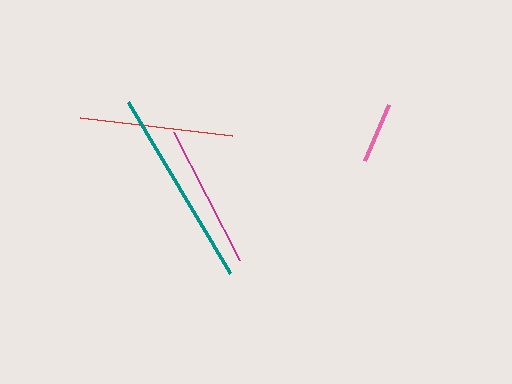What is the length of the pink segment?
The pink segment is approximately 61 pixels long.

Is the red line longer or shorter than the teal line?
The teal line is longer than the red line.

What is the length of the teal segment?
The teal segment is approximately 199 pixels long.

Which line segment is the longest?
The teal line is the longest at approximately 199 pixels.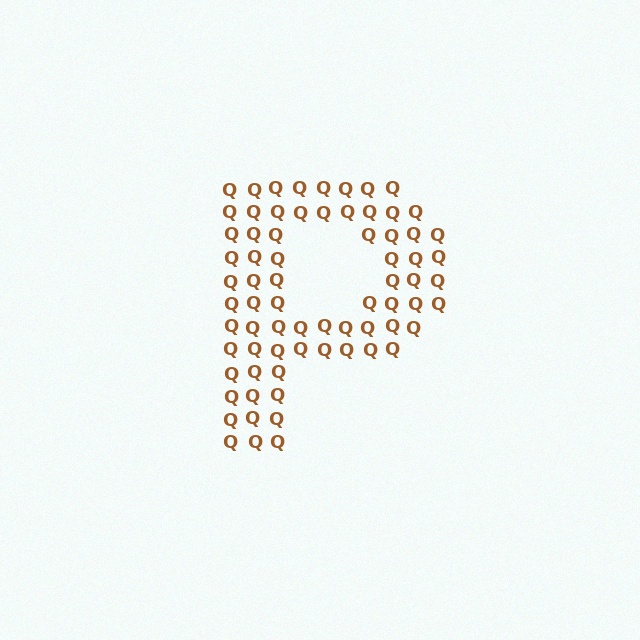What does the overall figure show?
The overall figure shows the letter P.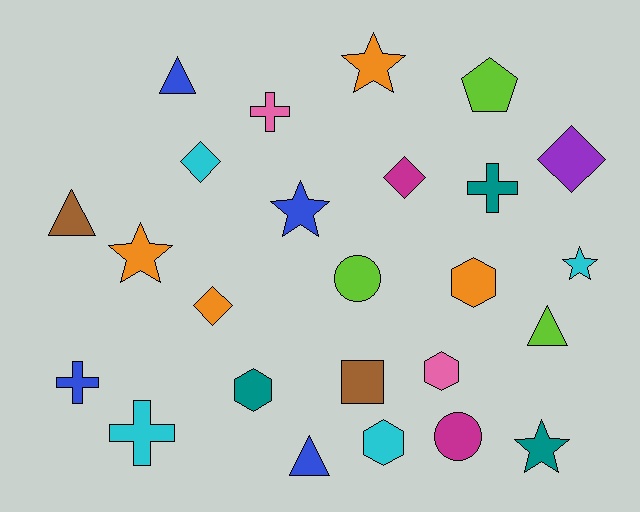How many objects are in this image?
There are 25 objects.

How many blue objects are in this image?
There are 4 blue objects.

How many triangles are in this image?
There are 4 triangles.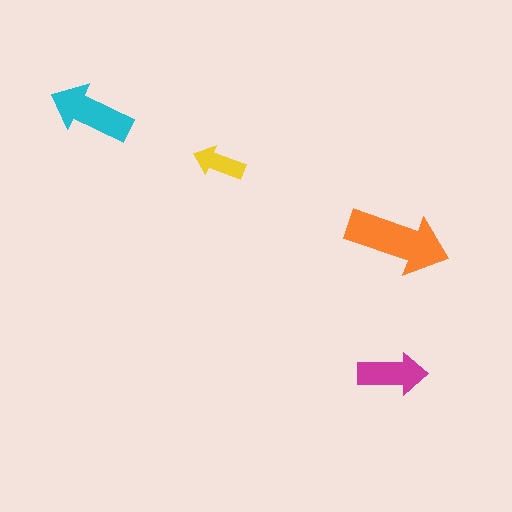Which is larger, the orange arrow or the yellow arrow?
The orange one.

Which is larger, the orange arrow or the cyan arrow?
The orange one.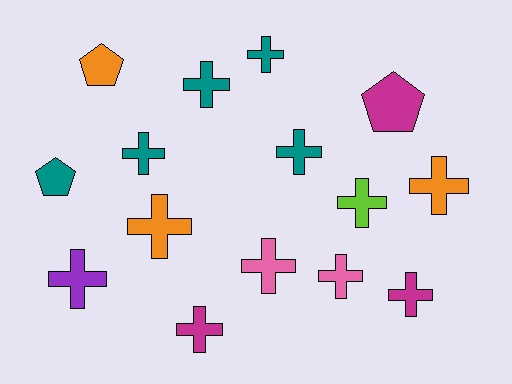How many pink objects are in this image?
There are 2 pink objects.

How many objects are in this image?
There are 15 objects.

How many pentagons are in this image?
There are 3 pentagons.